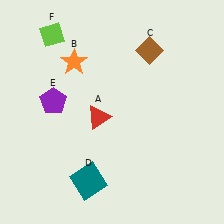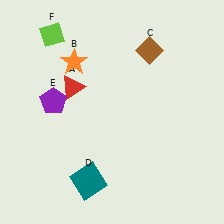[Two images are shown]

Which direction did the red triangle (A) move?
The red triangle (A) moved up.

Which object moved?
The red triangle (A) moved up.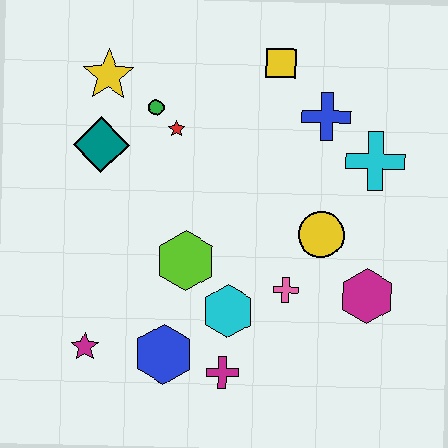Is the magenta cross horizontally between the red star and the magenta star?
No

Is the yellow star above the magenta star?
Yes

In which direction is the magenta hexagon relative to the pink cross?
The magenta hexagon is to the right of the pink cross.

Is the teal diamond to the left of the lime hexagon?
Yes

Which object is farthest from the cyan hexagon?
The yellow star is farthest from the cyan hexagon.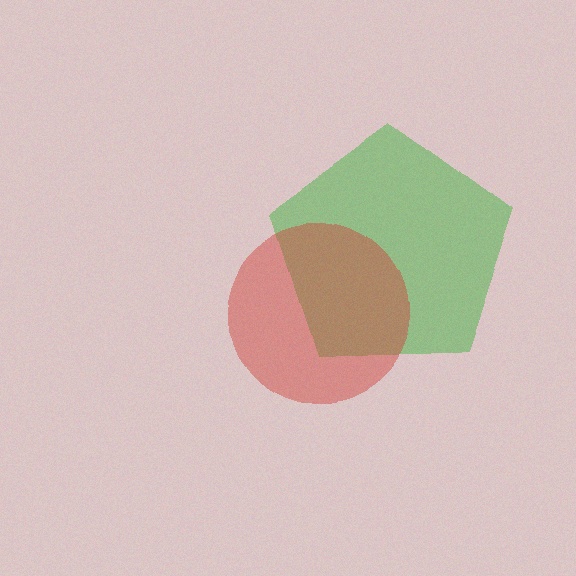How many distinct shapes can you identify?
There are 2 distinct shapes: a green pentagon, a red circle.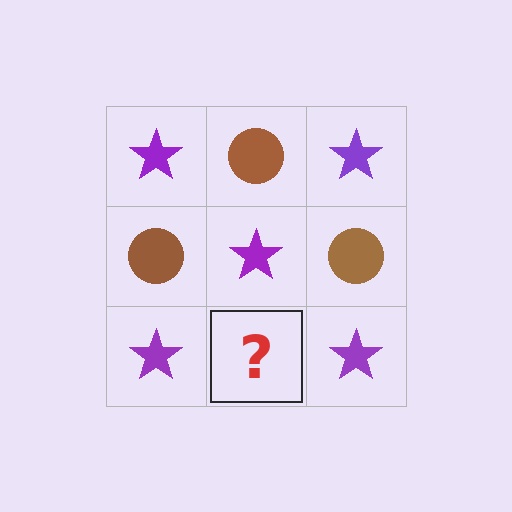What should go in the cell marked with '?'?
The missing cell should contain a brown circle.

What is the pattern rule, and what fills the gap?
The rule is that it alternates purple star and brown circle in a checkerboard pattern. The gap should be filled with a brown circle.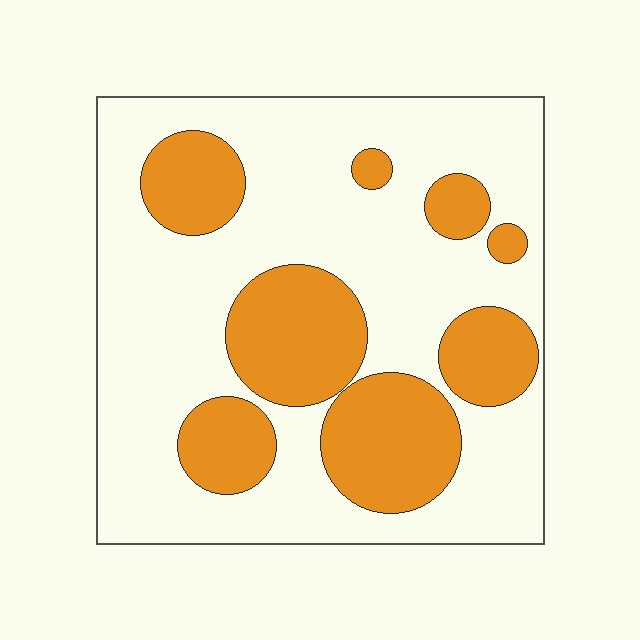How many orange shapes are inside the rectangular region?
8.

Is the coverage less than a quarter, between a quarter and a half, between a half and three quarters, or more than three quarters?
Between a quarter and a half.